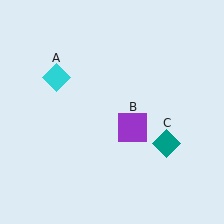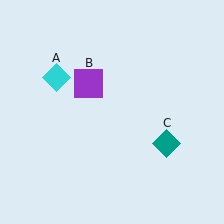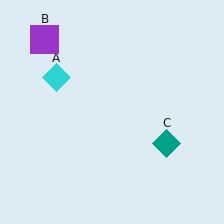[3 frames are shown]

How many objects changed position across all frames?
1 object changed position: purple square (object B).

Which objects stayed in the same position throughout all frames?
Cyan diamond (object A) and teal diamond (object C) remained stationary.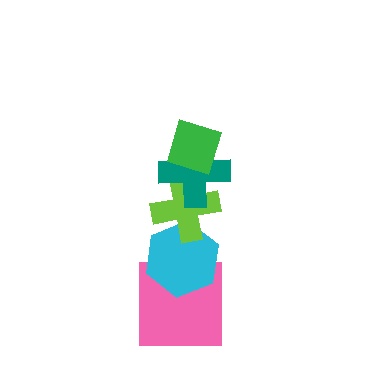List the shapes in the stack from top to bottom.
From top to bottom: the green diamond, the teal cross, the lime cross, the cyan hexagon, the pink square.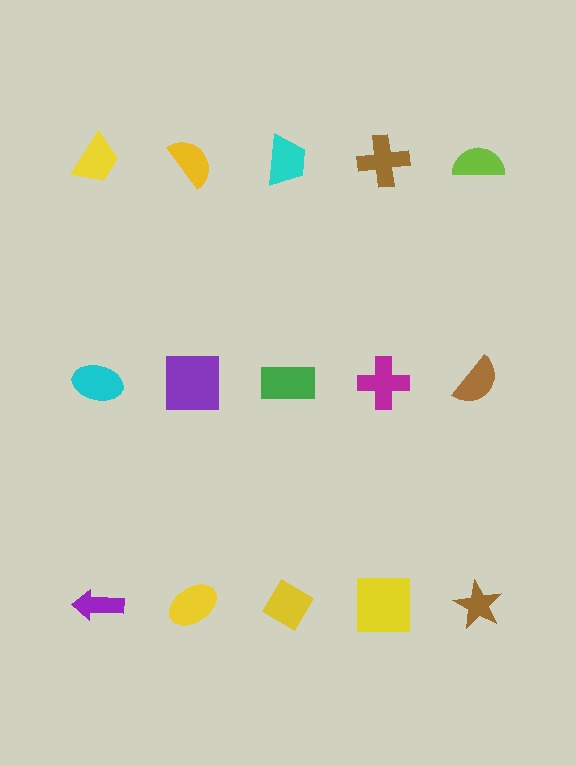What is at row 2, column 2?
A purple square.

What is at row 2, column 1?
A cyan ellipse.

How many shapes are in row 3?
5 shapes.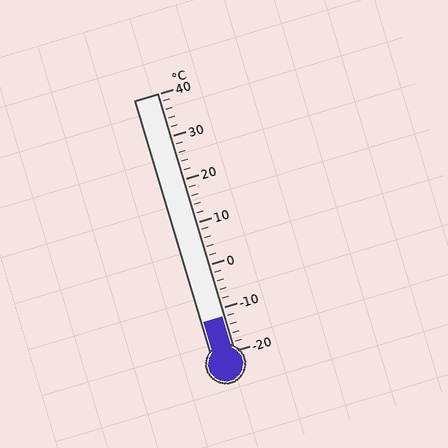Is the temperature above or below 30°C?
The temperature is below 30°C.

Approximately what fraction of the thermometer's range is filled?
The thermometer is filled to approximately 15% of its range.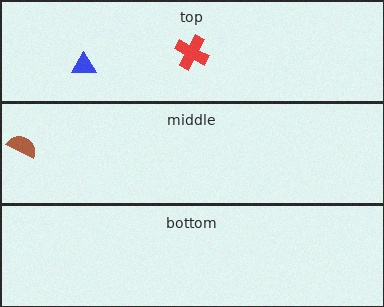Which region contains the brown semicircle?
The middle region.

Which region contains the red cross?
The top region.